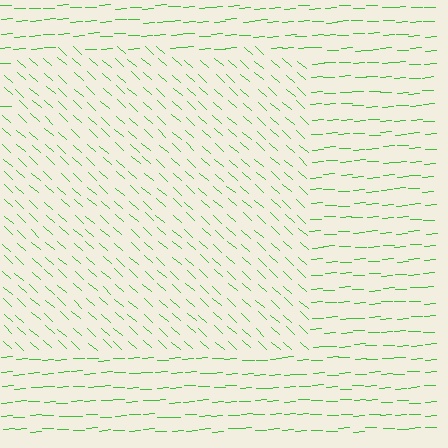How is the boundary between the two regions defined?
The boundary is defined purely by a change in line orientation (approximately 45 degrees difference). All lines are the same color and thickness.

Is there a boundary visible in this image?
Yes, there is a texture boundary formed by a change in line orientation.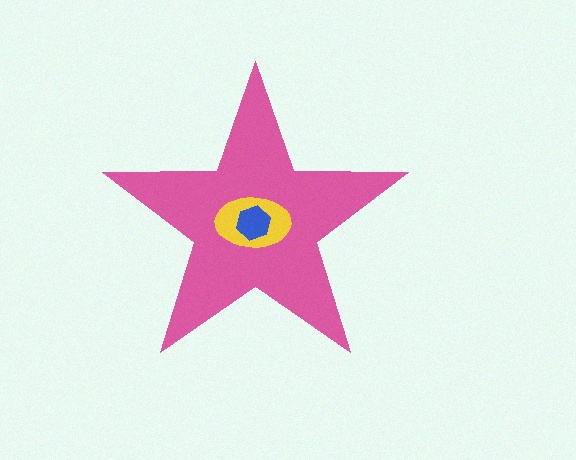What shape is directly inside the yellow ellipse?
The blue hexagon.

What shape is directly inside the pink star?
The yellow ellipse.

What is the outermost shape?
The pink star.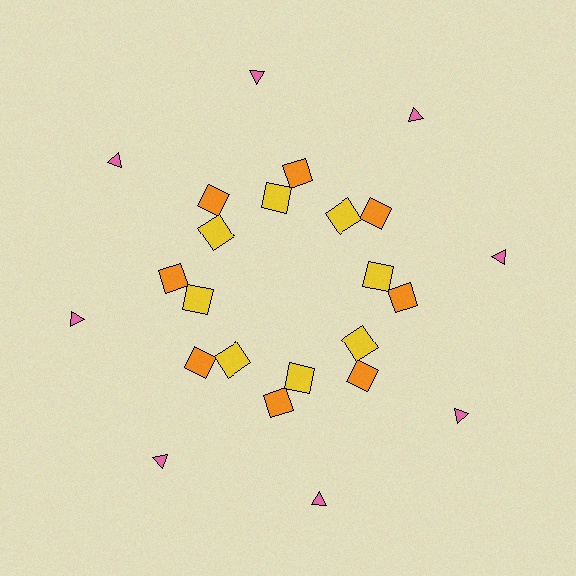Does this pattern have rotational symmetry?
Yes, this pattern has 8-fold rotational symmetry. It looks the same after rotating 45 degrees around the center.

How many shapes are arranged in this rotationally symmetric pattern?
There are 24 shapes, arranged in 8 groups of 3.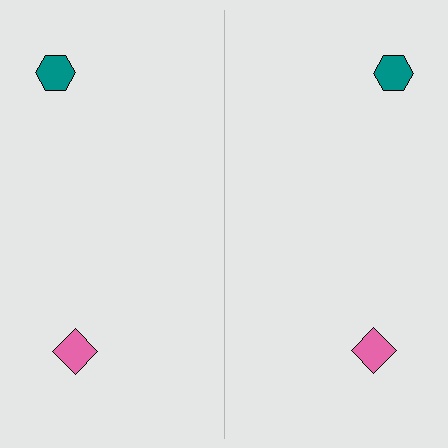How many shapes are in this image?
There are 4 shapes in this image.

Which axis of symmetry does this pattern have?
The pattern has a vertical axis of symmetry running through the center of the image.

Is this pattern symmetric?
Yes, this pattern has bilateral (reflection) symmetry.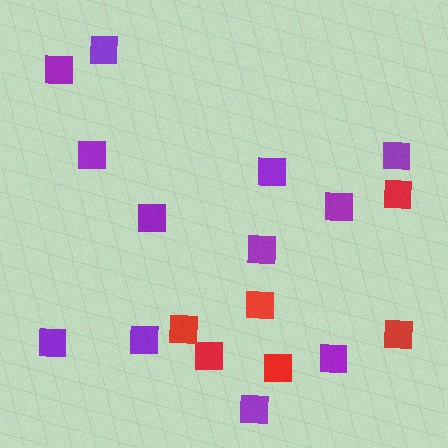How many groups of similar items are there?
There are 2 groups: one group of purple squares (12) and one group of red squares (6).